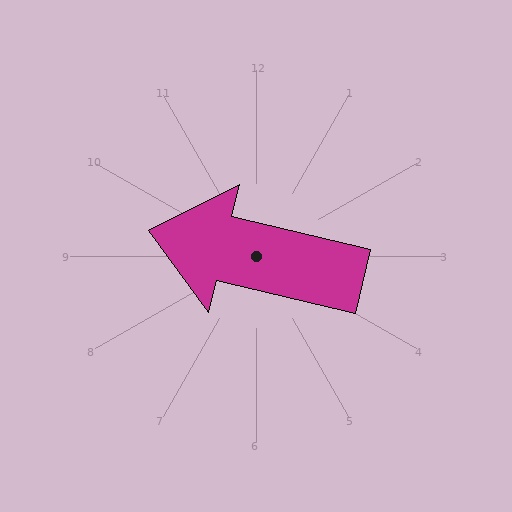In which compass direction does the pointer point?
West.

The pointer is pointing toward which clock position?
Roughly 9 o'clock.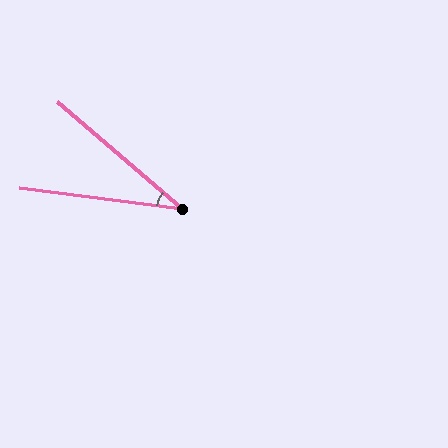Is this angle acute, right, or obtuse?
It is acute.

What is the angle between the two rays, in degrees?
Approximately 33 degrees.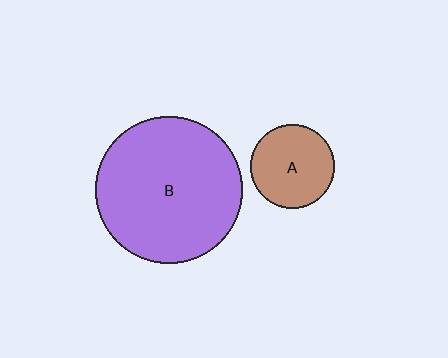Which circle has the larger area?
Circle B (purple).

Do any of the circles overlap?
No, none of the circles overlap.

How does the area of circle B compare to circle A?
Approximately 3.1 times.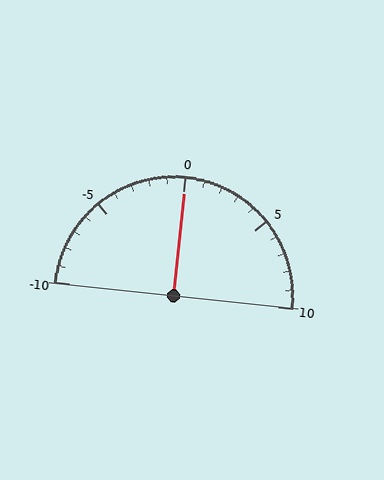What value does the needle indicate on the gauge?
The needle indicates approximately 0.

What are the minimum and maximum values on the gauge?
The gauge ranges from -10 to 10.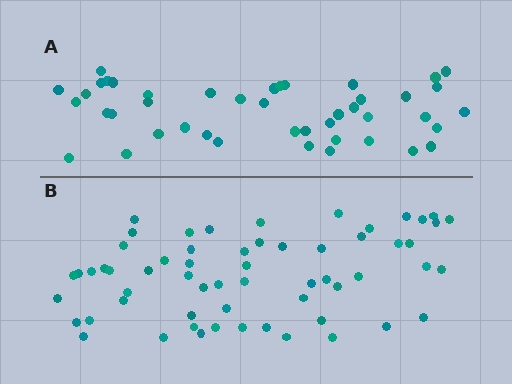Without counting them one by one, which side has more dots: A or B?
Region B (the bottom region) has more dots.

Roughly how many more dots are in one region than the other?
Region B has approximately 15 more dots than region A.